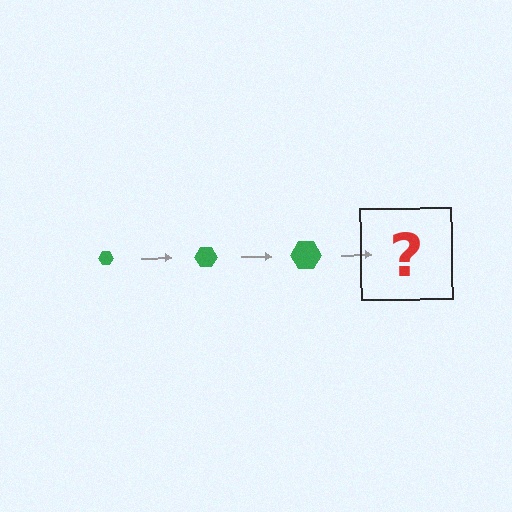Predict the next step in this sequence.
The next step is a green hexagon, larger than the previous one.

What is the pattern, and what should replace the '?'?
The pattern is that the hexagon gets progressively larger each step. The '?' should be a green hexagon, larger than the previous one.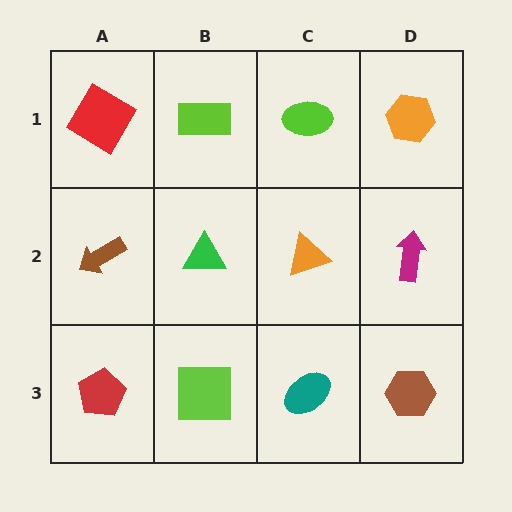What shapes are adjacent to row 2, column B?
A lime rectangle (row 1, column B), a lime square (row 3, column B), a brown arrow (row 2, column A), an orange triangle (row 2, column C).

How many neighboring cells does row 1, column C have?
3.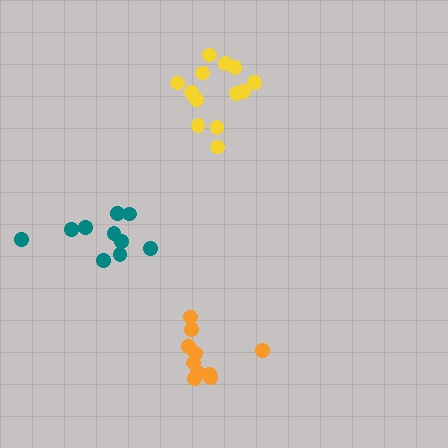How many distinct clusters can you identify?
There are 3 distinct clusters.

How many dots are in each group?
Group 1: 10 dots, Group 2: 10 dots, Group 3: 13 dots (33 total).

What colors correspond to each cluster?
The clusters are colored: teal, orange, yellow.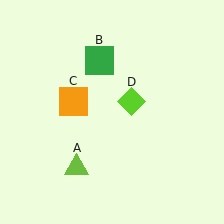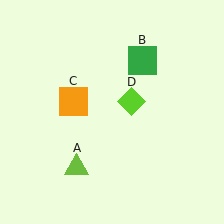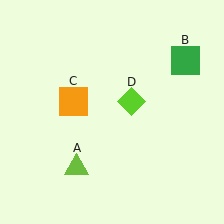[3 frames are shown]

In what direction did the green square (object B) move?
The green square (object B) moved right.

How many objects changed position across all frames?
1 object changed position: green square (object B).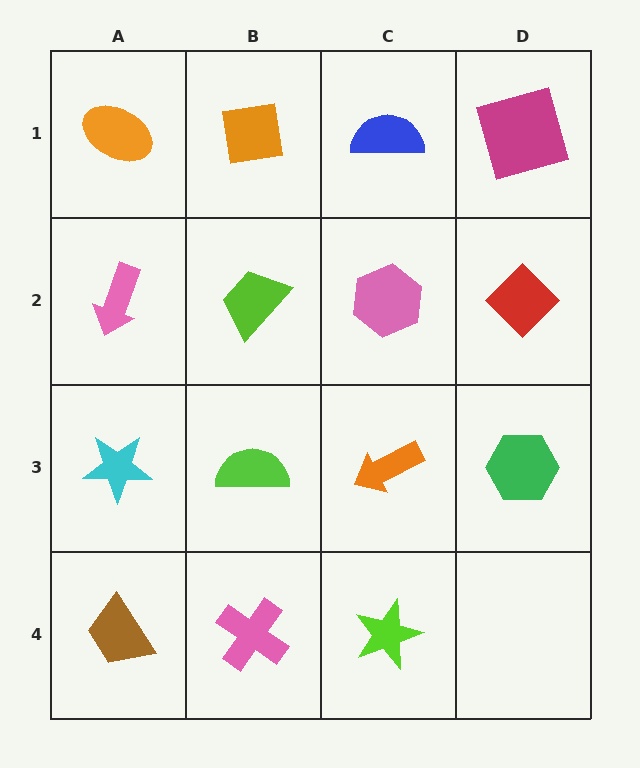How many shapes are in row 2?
4 shapes.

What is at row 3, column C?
An orange arrow.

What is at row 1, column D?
A magenta square.